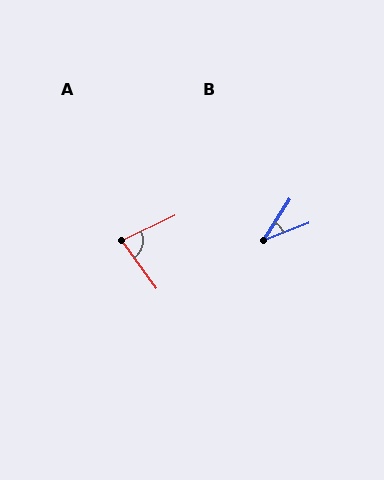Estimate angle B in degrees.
Approximately 36 degrees.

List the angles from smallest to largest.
B (36°), A (79°).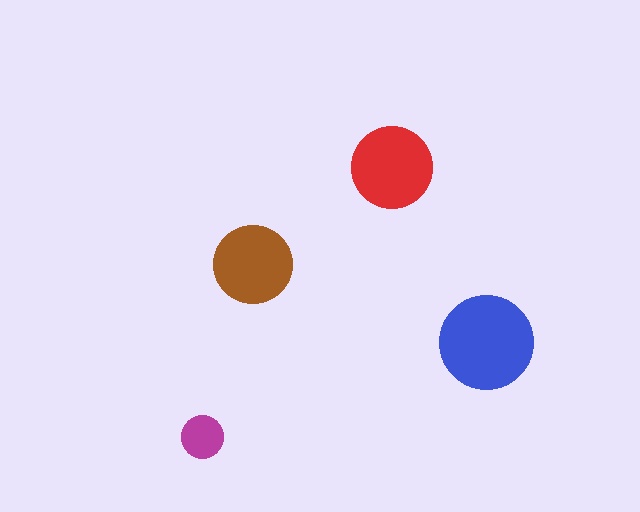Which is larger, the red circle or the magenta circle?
The red one.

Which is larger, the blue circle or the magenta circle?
The blue one.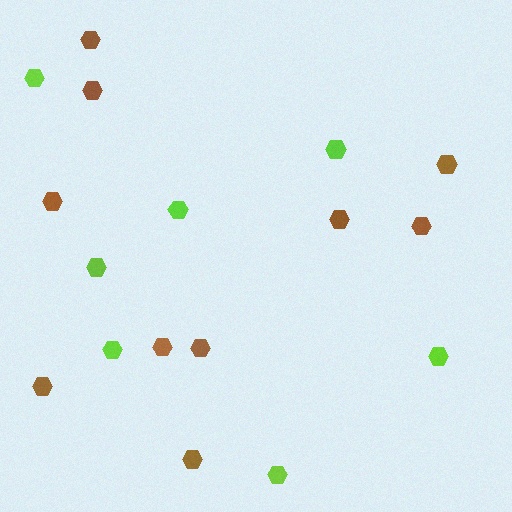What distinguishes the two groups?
There are 2 groups: one group of lime hexagons (7) and one group of brown hexagons (10).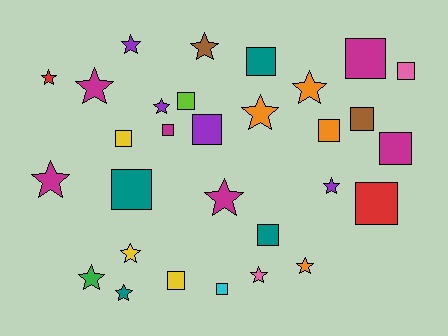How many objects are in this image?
There are 30 objects.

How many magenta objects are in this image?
There are 6 magenta objects.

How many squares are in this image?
There are 15 squares.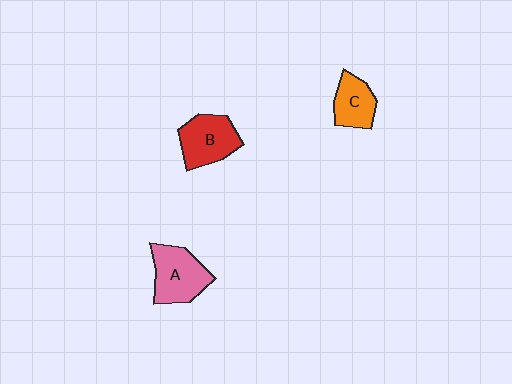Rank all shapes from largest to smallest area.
From largest to smallest: A (pink), B (red), C (orange).